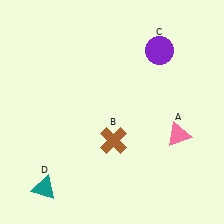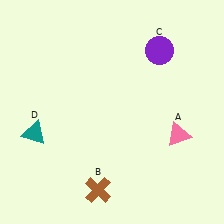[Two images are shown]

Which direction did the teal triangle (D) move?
The teal triangle (D) moved up.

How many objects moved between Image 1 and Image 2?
2 objects moved between the two images.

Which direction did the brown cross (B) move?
The brown cross (B) moved down.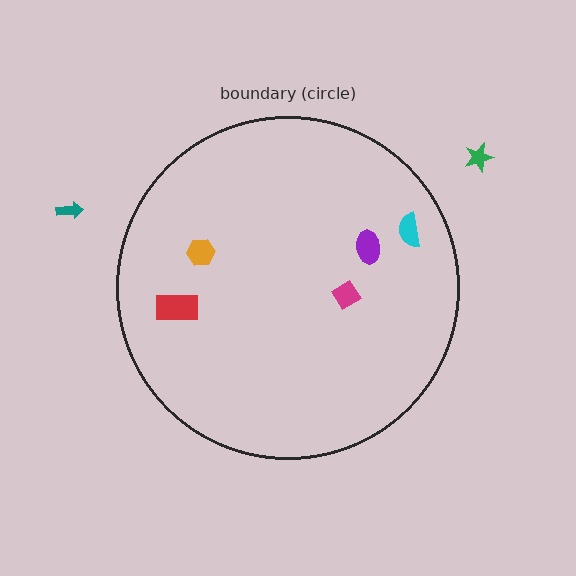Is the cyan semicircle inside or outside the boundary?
Inside.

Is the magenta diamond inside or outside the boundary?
Inside.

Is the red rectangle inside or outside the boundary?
Inside.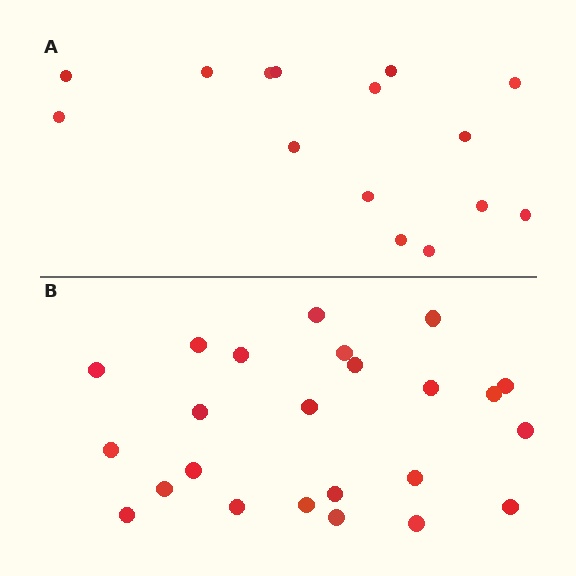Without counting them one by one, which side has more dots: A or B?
Region B (the bottom region) has more dots.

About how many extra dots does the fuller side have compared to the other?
Region B has roughly 8 or so more dots than region A.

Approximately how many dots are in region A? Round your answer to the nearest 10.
About 20 dots. (The exact count is 15, which rounds to 20.)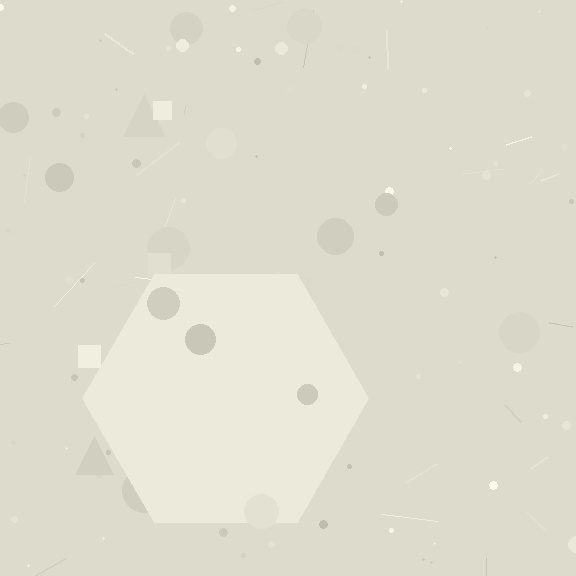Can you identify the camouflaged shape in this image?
The camouflaged shape is a hexagon.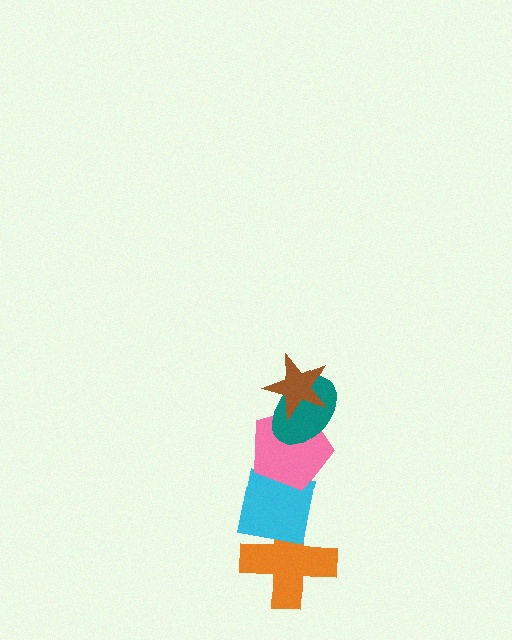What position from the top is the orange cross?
The orange cross is 5th from the top.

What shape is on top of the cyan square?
The pink pentagon is on top of the cyan square.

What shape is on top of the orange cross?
The cyan square is on top of the orange cross.